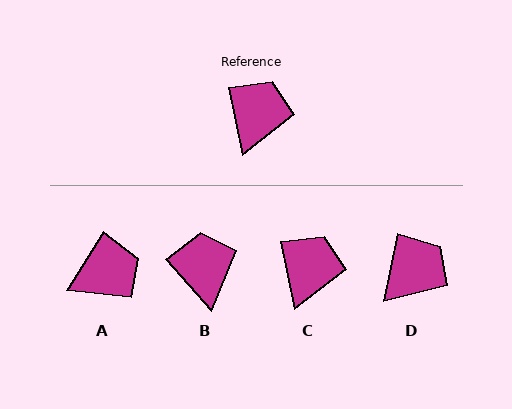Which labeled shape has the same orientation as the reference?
C.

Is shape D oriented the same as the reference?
No, it is off by about 24 degrees.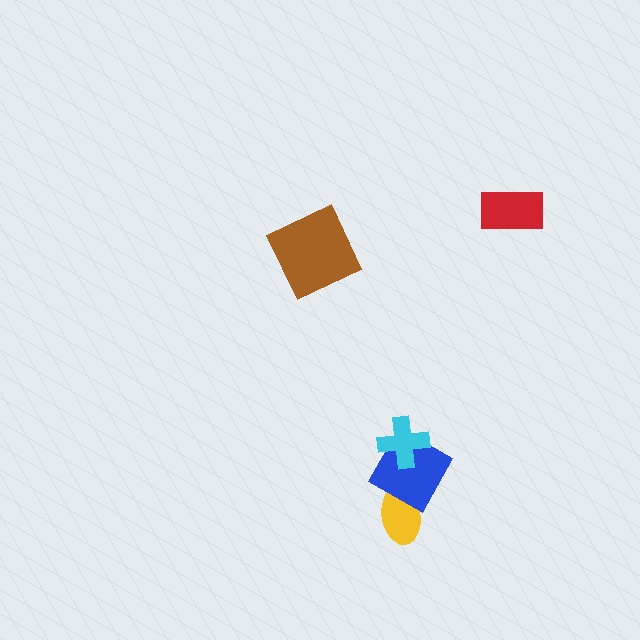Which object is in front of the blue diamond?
The cyan cross is in front of the blue diamond.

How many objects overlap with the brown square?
0 objects overlap with the brown square.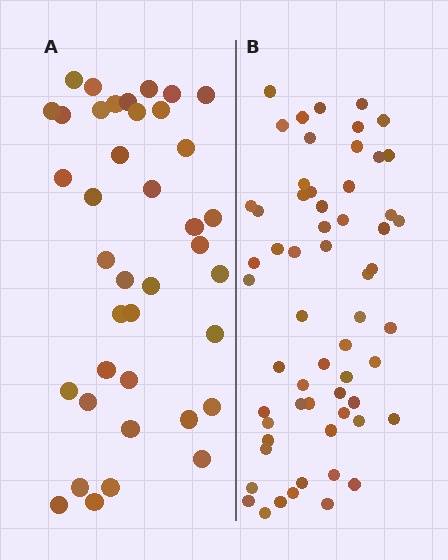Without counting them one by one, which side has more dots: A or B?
Region B (the right region) has more dots.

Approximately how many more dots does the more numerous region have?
Region B has approximately 20 more dots than region A.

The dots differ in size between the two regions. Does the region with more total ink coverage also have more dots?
No. Region A has more total ink coverage because its dots are larger, but region B actually contains more individual dots. Total area can be misleading — the number of items is what matters here.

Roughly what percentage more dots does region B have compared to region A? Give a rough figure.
About 55% more.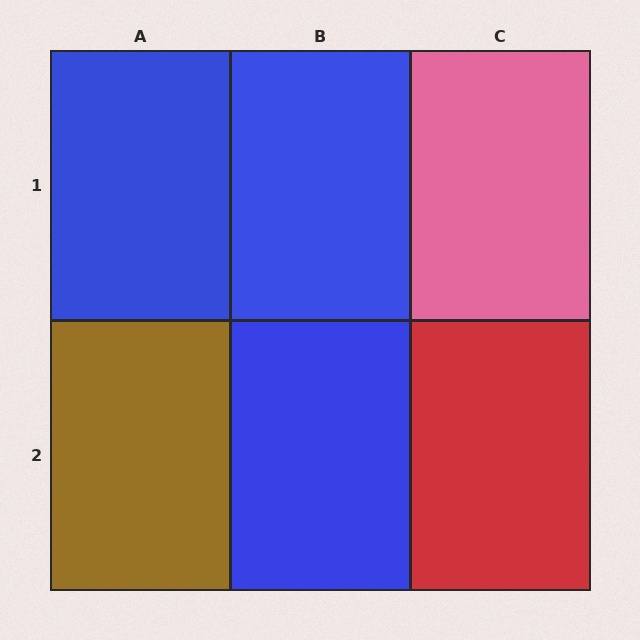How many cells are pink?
1 cell is pink.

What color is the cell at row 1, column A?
Blue.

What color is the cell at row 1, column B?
Blue.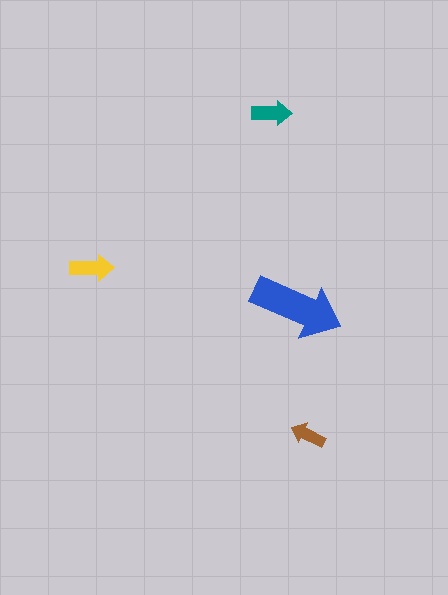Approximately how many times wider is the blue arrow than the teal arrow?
About 2.5 times wider.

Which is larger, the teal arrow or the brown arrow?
The teal one.